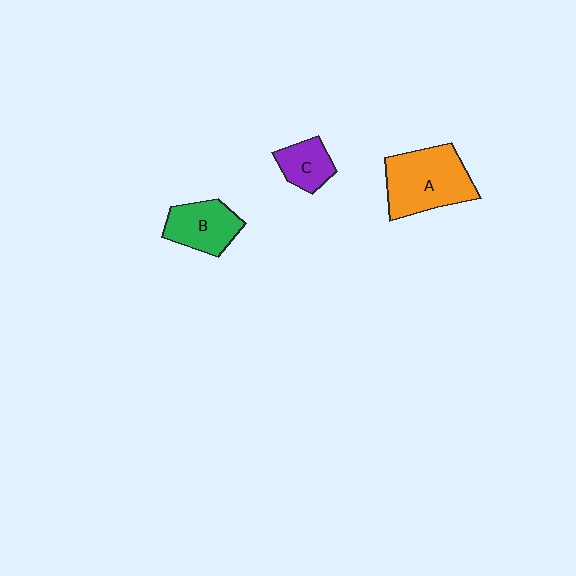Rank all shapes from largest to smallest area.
From largest to smallest: A (orange), B (green), C (purple).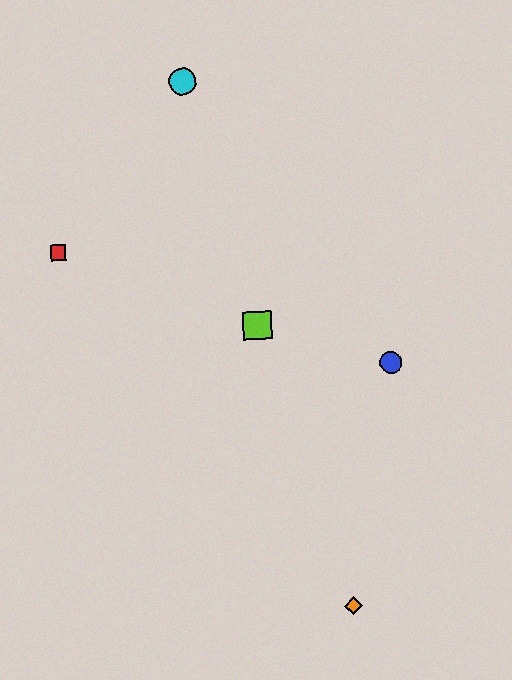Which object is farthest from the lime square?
The orange diamond is farthest from the lime square.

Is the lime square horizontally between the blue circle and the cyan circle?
Yes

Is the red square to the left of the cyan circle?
Yes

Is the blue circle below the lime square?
Yes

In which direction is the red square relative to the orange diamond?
The red square is above the orange diamond.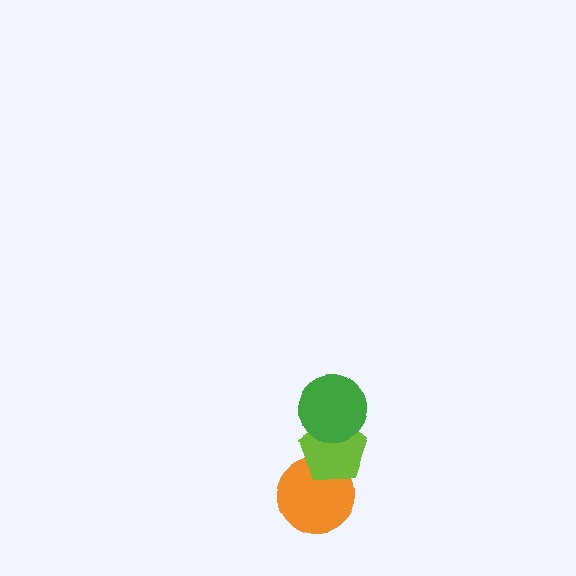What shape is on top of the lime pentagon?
The green circle is on top of the lime pentagon.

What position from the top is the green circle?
The green circle is 1st from the top.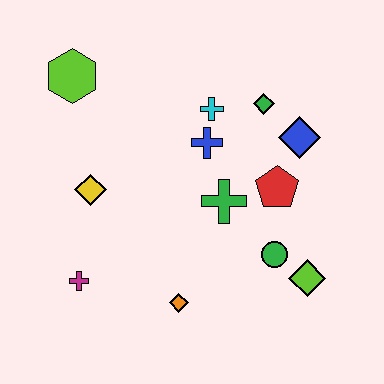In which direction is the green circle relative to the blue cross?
The green circle is below the blue cross.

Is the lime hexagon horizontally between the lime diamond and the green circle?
No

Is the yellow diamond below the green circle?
No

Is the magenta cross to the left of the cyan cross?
Yes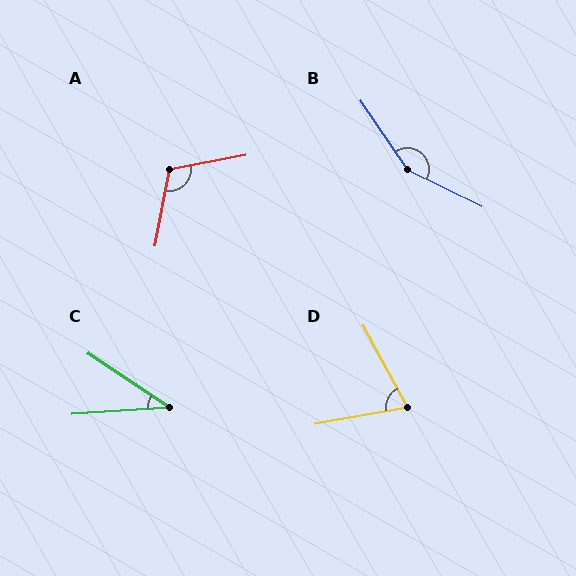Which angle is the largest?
B, at approximately 150 degrees.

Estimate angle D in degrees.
Approximately 72 degrees.